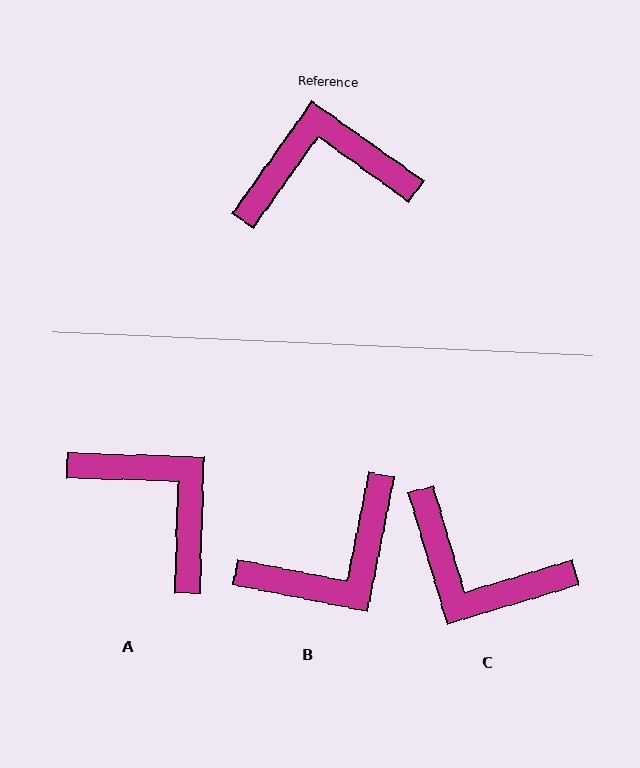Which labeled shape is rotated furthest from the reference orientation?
B, about 156 degrees away.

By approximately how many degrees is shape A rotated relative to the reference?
Approximately 56 degrees clockwise.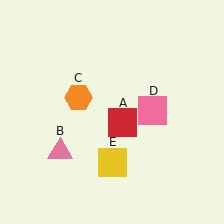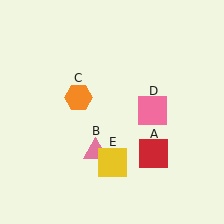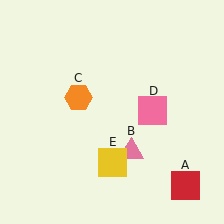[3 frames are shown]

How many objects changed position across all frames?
2 objects changed position: red square (object A), pink triangle (object B).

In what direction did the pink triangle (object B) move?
The pink triangle (object B) moved right.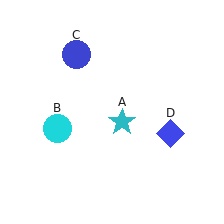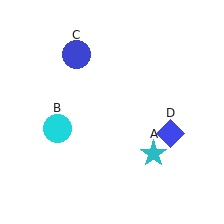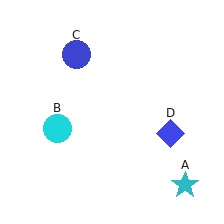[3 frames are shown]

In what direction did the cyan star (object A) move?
The cyan star (object A) moved down and to the right.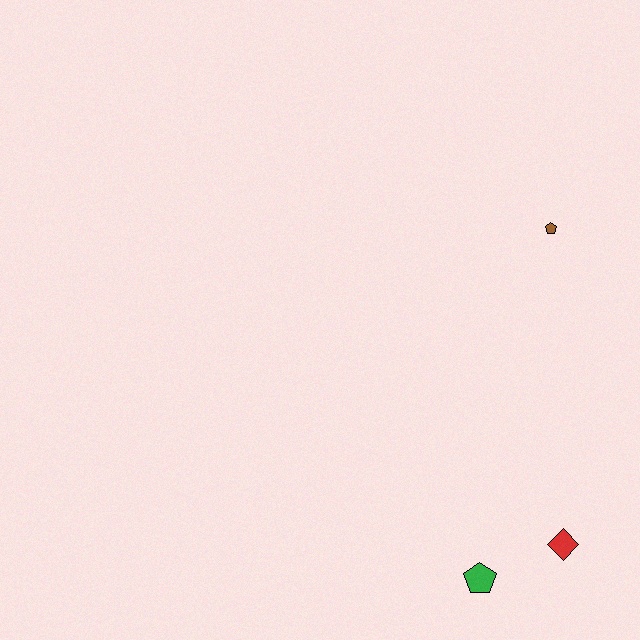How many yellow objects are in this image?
There are no yellow objects.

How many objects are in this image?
There are 3 objects.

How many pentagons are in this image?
There are 2 pentagons.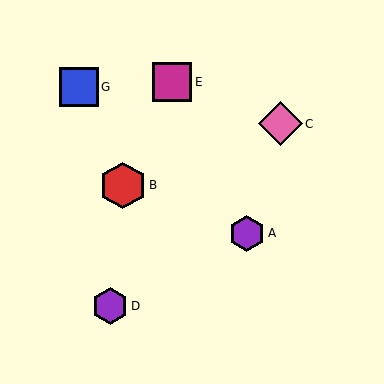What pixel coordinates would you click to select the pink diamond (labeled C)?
Click at (280, 124) to select the pink diamond C.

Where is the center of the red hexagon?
The center of the red hexagon is at (123, 185).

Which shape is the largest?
The red hexagon (labeled B) is the largest.